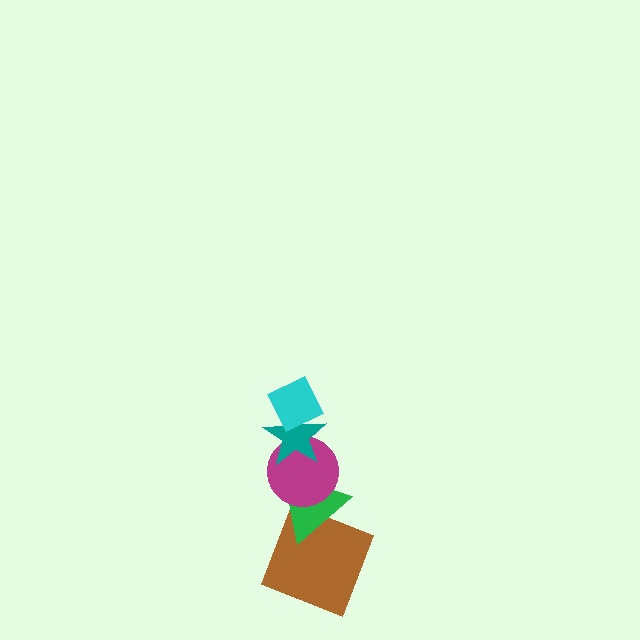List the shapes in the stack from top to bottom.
From top to bottom: the cyan diamond, the teal star, the magenta circle, the green triangle, the brown square.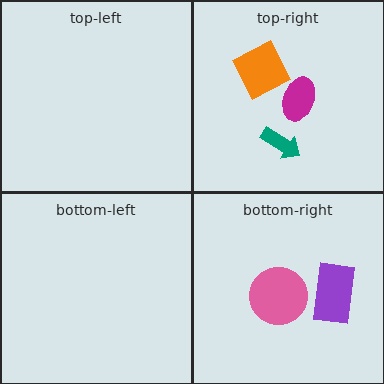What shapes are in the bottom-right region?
The pink circle, the purple rectangle.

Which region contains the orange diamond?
The top-right region.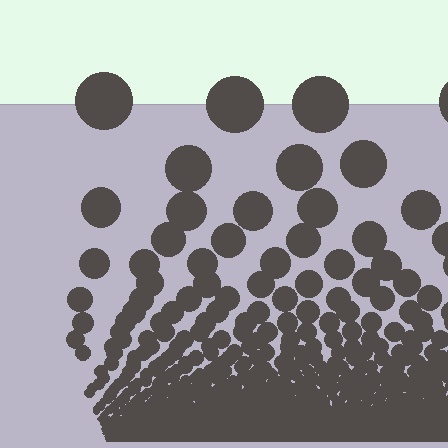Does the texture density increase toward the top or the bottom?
Density increases toward the bottom.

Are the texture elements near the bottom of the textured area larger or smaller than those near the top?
Smaller. The gradient is inverted — elements near the bottom are smaller and denser.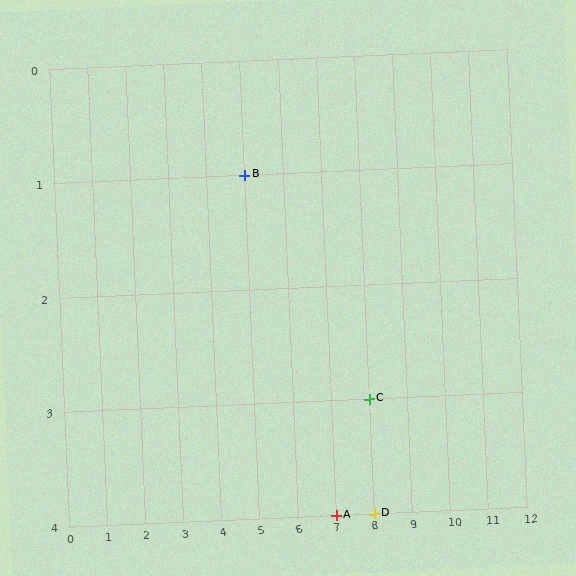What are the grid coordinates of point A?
Point A is at grid coordinates (7, 4).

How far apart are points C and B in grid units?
Points C and B are 3 columns and 2 rows apart (about 3.6 grid units diagonally).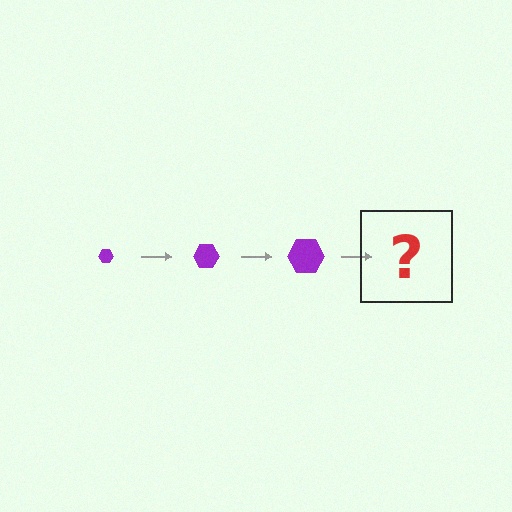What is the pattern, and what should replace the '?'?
The pattern is that the hexagon gets progressively larger each step. The '?' should be a purple hexagon, larger than the previous one.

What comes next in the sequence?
The next element should be a purple hexagon, larger than the previous one.